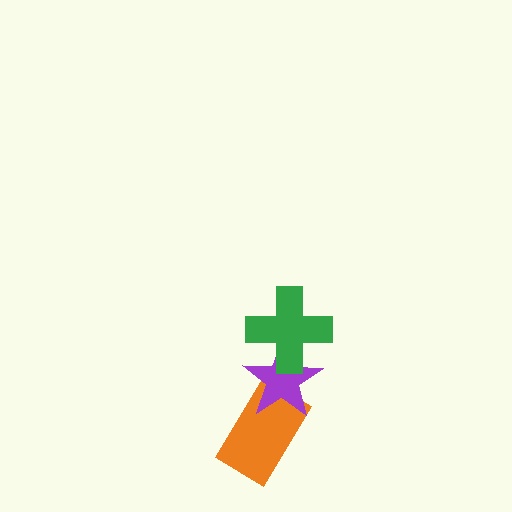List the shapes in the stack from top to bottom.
From top to bottom: the green cross, the purple star, the orange rectangle.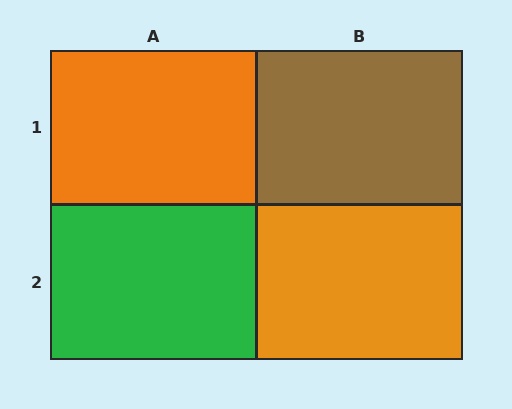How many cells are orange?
2 cells are orange.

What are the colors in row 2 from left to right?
Green, orange.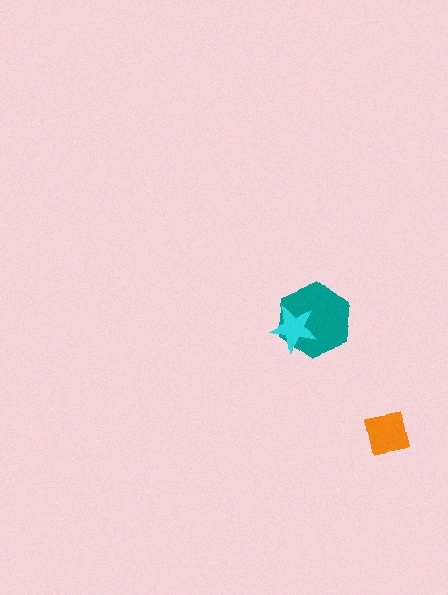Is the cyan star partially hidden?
No, no other shape covers it.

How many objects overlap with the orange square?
0 objects overlap with the orange square.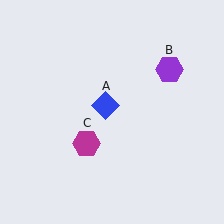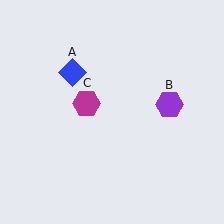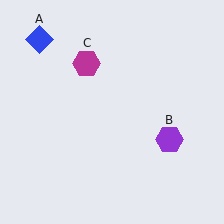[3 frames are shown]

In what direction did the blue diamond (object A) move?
The blue diamond (object A) moved up and to the left.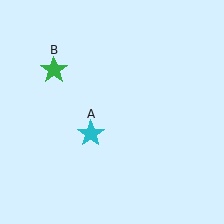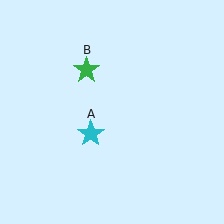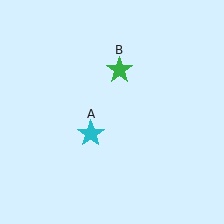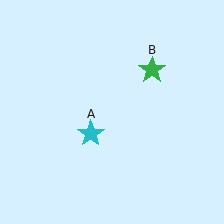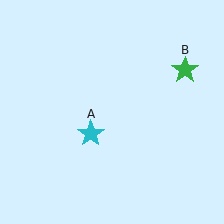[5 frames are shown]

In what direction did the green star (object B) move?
The green star (object B) moved right.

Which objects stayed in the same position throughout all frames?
Cyan star (object A) remained stationary.